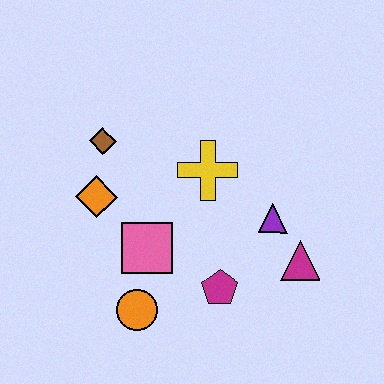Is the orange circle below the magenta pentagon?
Yes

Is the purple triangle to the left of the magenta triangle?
Yes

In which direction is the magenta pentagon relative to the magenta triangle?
The magenta pentagon is to the left of the magenta triangle.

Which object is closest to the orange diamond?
The brown diamond is closest to the orange diamond.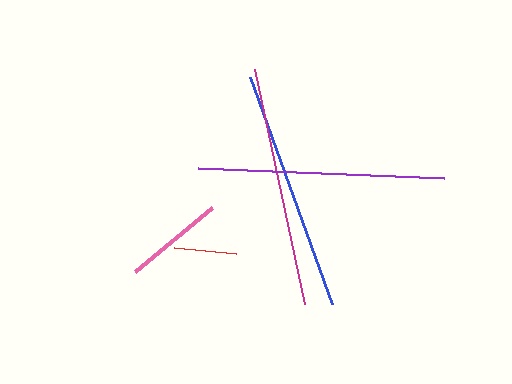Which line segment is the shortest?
The red line is the shortest at approximately 62 pixels.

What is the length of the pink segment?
The pink segment is approximately 101 pixels long.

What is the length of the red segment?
The red segment is approximately 62 pixels long.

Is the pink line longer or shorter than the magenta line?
The magenta line is longer than the pink line.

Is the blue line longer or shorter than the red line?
The blue line is longer than the red line.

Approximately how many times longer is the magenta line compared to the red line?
The magenta line is approximately 3.9 times the length of the red line.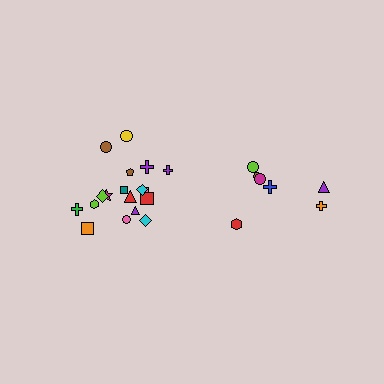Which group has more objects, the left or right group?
The left group.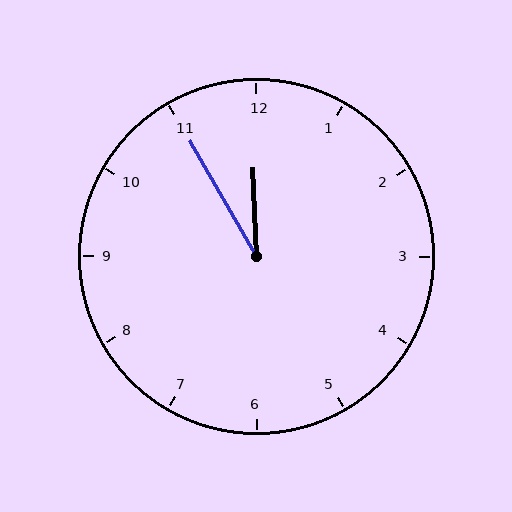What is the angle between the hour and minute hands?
Approximately 28 degrees.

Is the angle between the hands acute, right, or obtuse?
It is acute.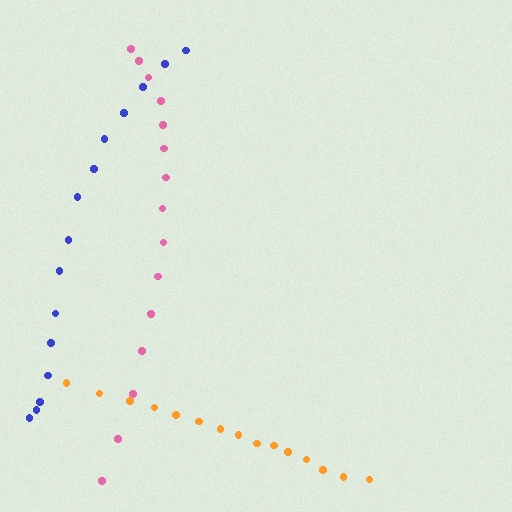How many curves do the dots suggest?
There are 3 distinct paths.